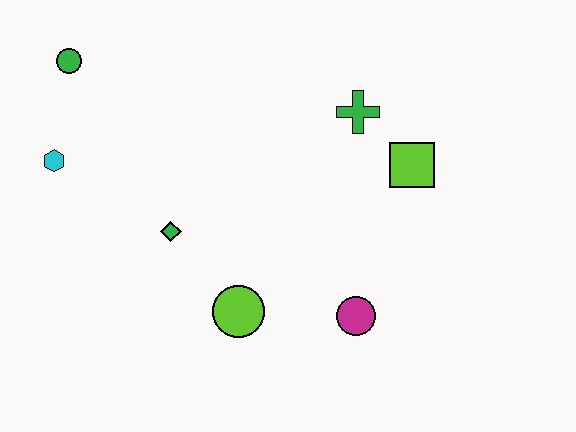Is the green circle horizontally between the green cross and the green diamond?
No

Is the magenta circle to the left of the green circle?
No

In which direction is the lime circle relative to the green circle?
The lime circle is below the green circle.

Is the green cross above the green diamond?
Yes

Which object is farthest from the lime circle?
The green circle is farthest from the lime circle.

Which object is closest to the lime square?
The green cross is closest to the lime square.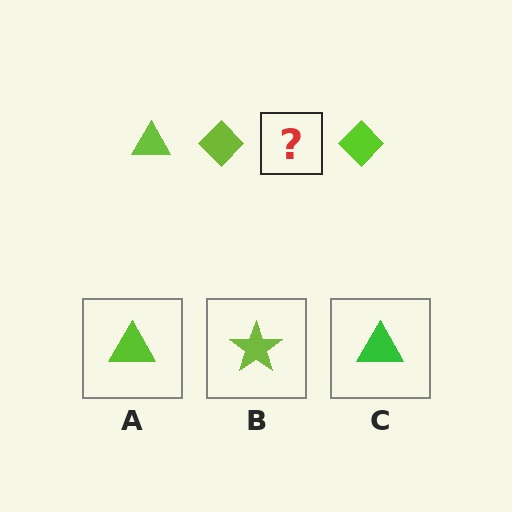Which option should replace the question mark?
Option A.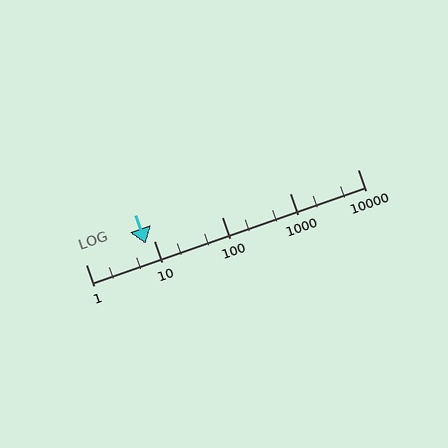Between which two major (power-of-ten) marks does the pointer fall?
The pointer is between 1 and 10.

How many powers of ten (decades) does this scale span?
The scale spans 4 decades, from 1 to 10000.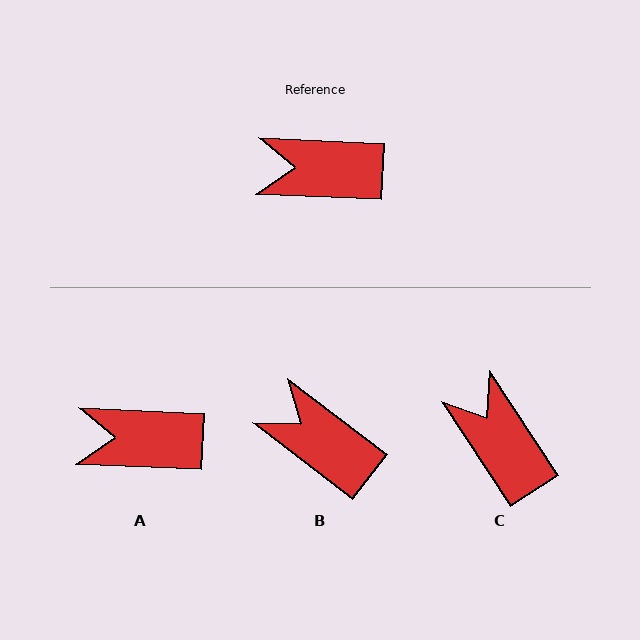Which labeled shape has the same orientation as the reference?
A.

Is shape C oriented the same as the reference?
No, it is off by about 54 degrees.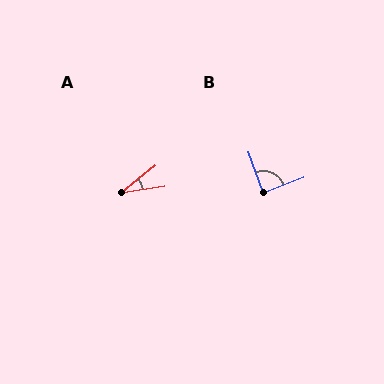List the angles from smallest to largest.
A (30°), B (89°).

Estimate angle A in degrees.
Approximately 30 degrees.